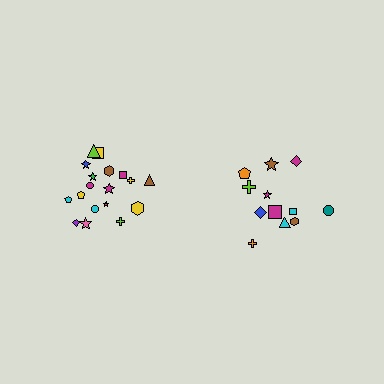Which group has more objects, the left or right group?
The left group.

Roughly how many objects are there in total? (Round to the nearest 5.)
Roughly 30 objects in total.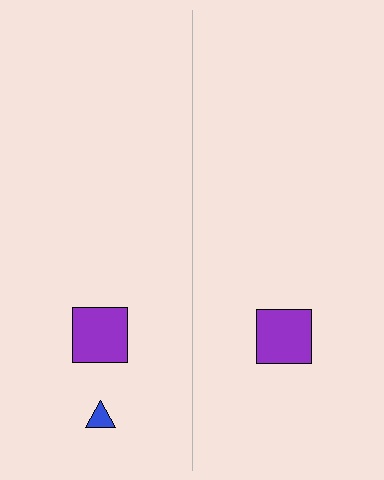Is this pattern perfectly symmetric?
No, the pattern is not perfectly symmetric. A blue triangle is missing from the right side.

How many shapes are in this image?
There are 3 shapes in this image.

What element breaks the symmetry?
A blue triangle is missing from the right side.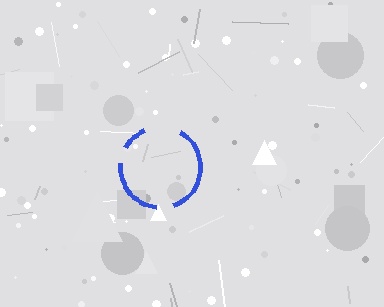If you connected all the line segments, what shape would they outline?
They would outline a circle.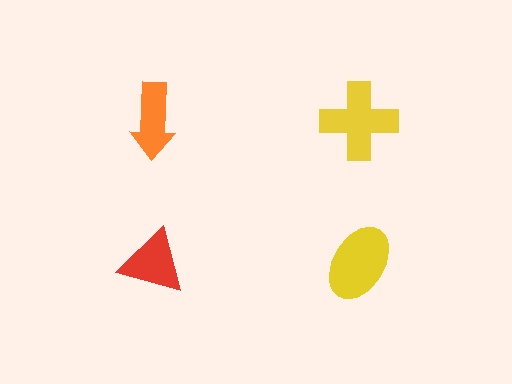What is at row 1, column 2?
A yellow cross.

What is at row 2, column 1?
A red triangle.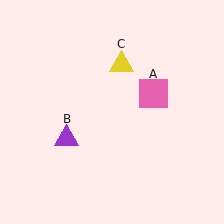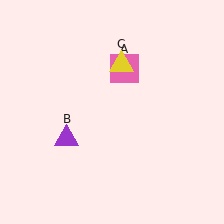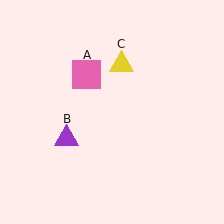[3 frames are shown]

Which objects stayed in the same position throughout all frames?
Purple triangle (object B) and yellow triangle (object C) remained stationary.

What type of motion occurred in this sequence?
The pink square (object A) rotated counterclockwise around the center of the scene.